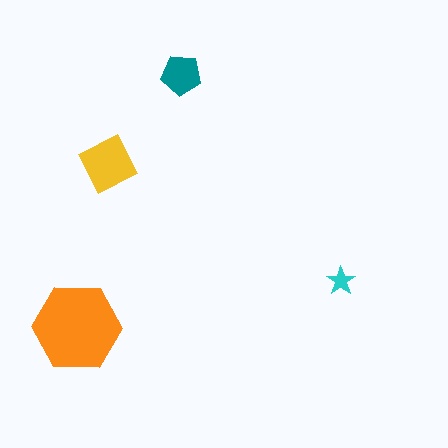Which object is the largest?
The orange hexagon.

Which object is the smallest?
The cyan star.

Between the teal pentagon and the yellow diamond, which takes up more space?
The yellow diamond.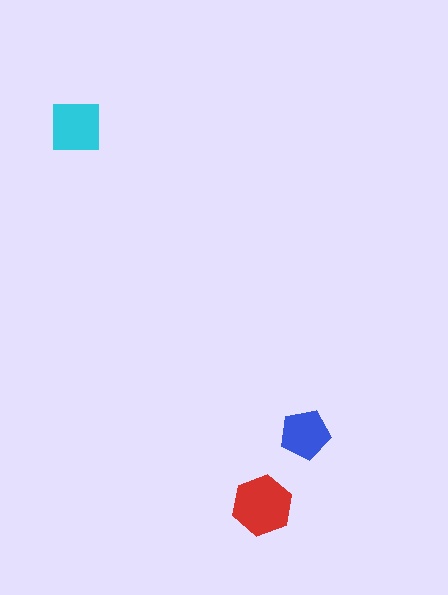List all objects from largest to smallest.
The red hexagon, the cyan square, the blue pentagon.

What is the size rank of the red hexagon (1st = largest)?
1st.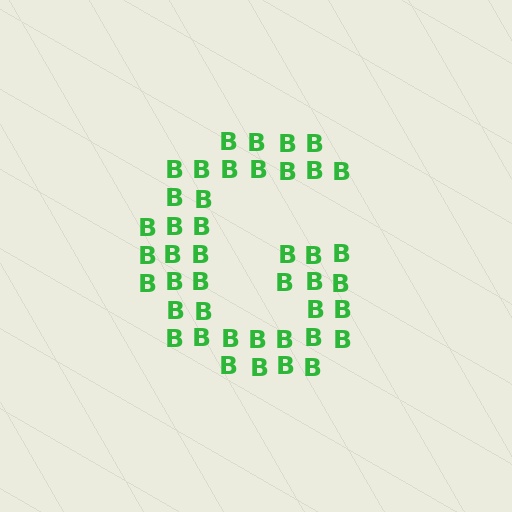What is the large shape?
The large shape is the letter G.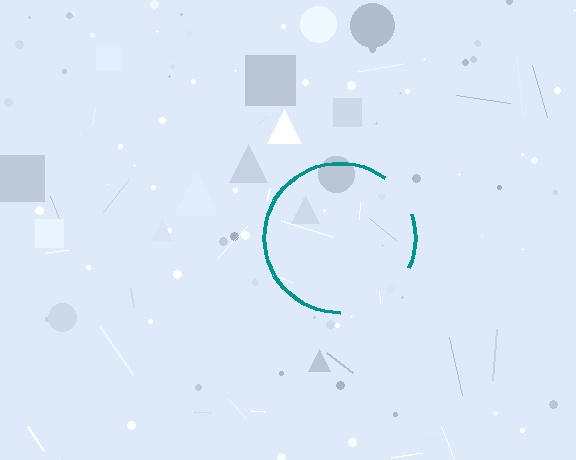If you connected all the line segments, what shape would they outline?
They would outline a circle.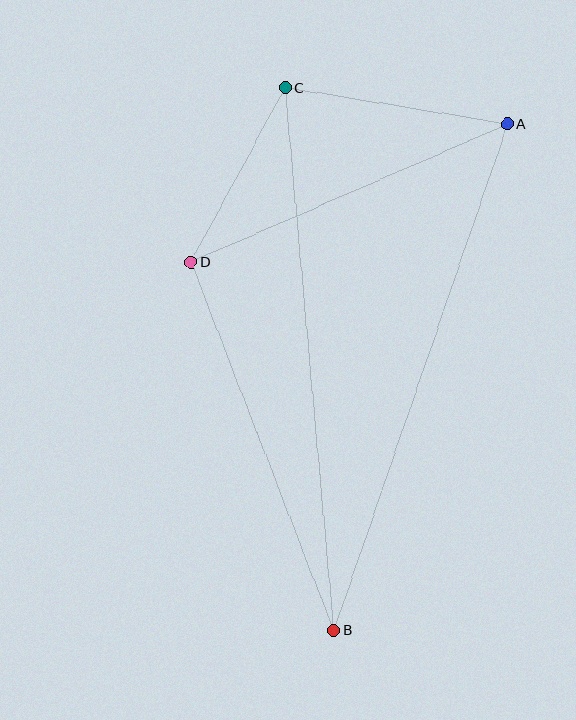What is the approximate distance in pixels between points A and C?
The distance between A and C is approximately 226 pixels.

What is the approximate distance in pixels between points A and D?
The distance between A and D is approximately 345 pixels.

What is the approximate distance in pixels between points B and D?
The distance between B and D is approximately 395 pixels.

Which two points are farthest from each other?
Points B and C are farthest from each other.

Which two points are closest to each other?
Points C and D are closest to each other.